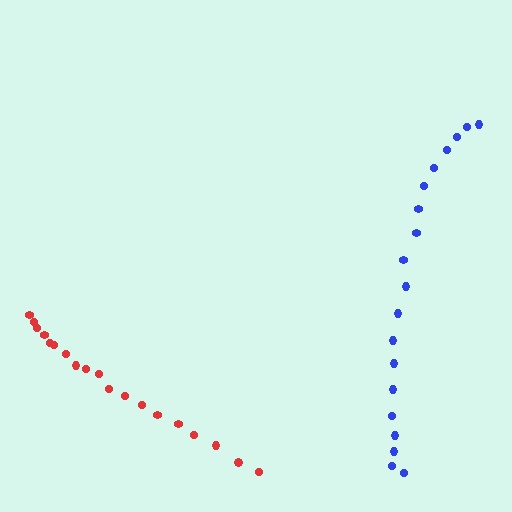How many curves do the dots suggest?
There are 2 distinct paths.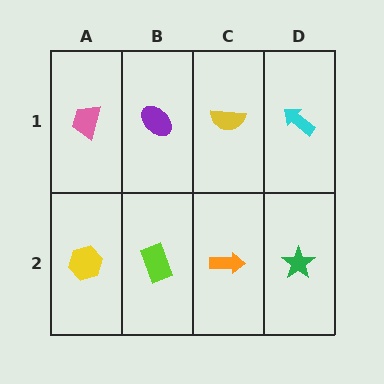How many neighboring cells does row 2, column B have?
3.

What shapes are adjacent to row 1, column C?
An orange arrow (row 2, column C), a purple ellipse (row 1, column B), a cyan arrow (row 1, column D).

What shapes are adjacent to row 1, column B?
A lime rectangle (row 2, column B), a pink trapezoid (row 1, column A), a yellow semicircle (row 1, column C).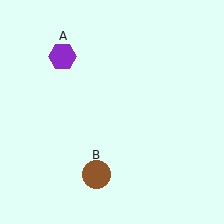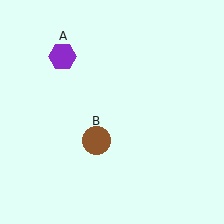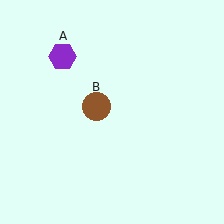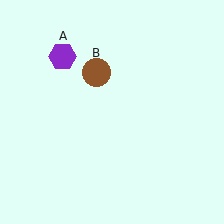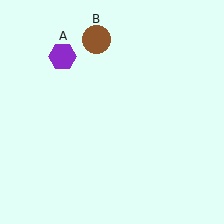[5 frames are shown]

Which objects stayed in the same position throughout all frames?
Purple hexagon (object A) remained stationary.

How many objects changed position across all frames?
1 object changed position: brown circle (object B).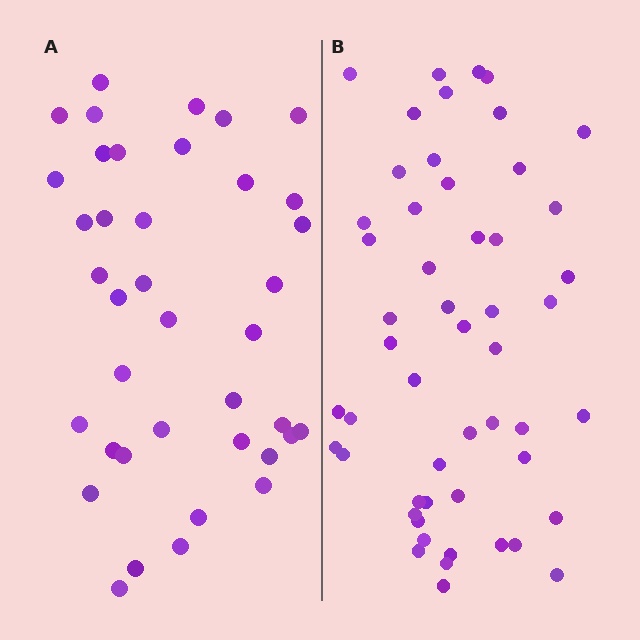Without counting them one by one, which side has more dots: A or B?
Region B (the right region) has more dots.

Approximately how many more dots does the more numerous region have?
Region B has approximately 15 more dots than region A.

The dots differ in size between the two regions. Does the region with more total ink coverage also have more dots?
No. Region A has more total ink coverage because its dots are larger, but region B actually contains more individual dots. Total area can be misleading — the number of items is what matters here.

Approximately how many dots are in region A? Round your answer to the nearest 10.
About 40 dots. (The exact count is 39, which rounds to 40.)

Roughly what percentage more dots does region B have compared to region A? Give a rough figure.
About 35% more.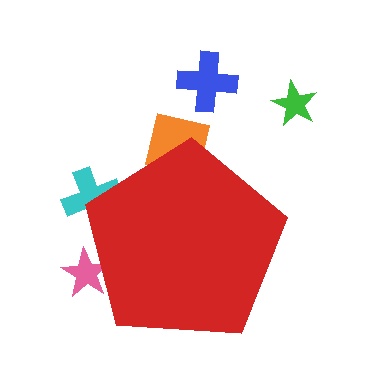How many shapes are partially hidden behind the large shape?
3 shapes are partially hidden.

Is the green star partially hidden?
No, the green star is fully visible.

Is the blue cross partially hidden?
No, the blue cross is fully visible.